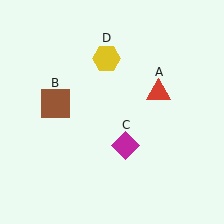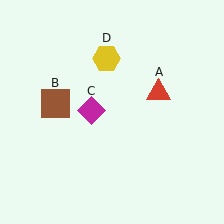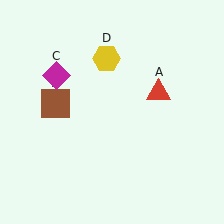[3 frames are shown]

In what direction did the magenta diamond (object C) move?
The magenta diamond (object C) moved up and to the left.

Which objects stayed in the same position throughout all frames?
Red triangle (object A) and brown square (object B) and yellow hexagon (object D) remained stationary.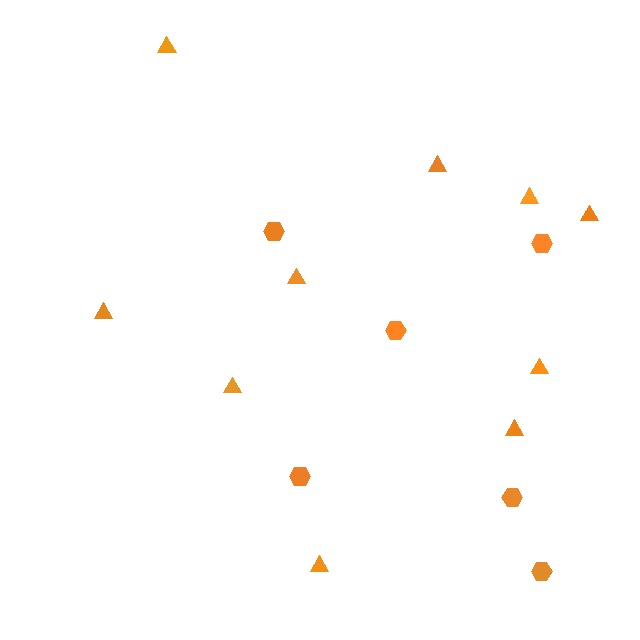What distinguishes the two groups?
There are 2 groups: one group of triangles (10) and one group of hexagons (6).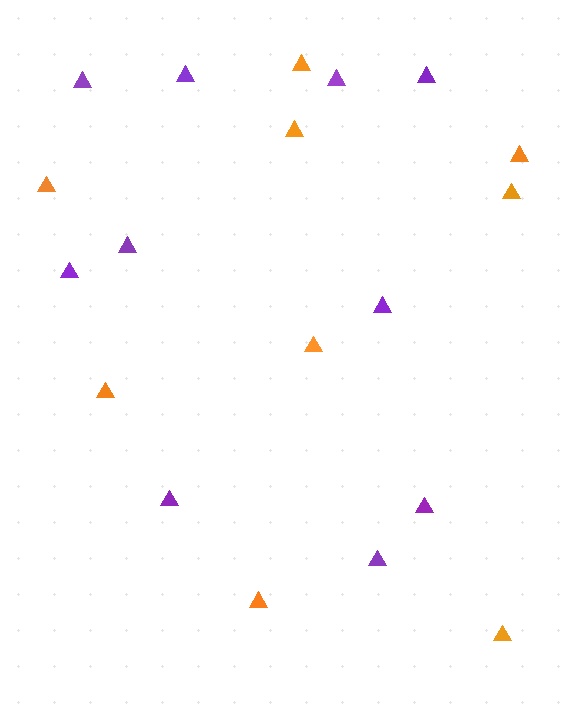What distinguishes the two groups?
There are 2 groups: one group of orange triangles (9) and one group of purple triangles (10).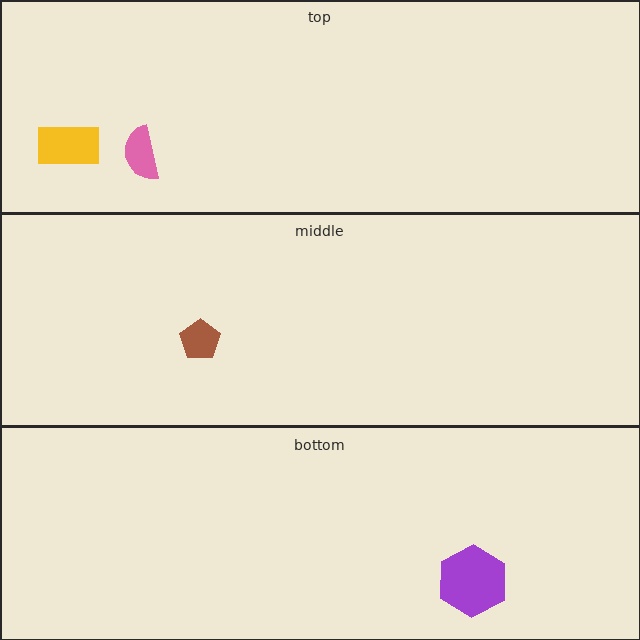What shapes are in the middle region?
The brown pentagon.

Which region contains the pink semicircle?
The top region.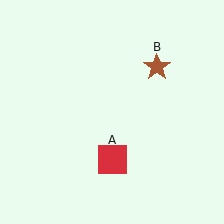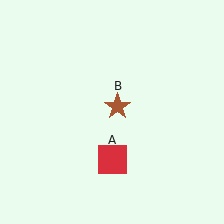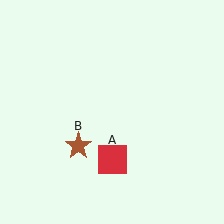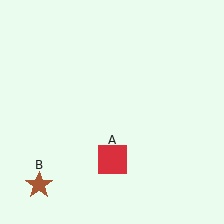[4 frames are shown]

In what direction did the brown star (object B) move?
The brown star (object B) moved down and to the left.